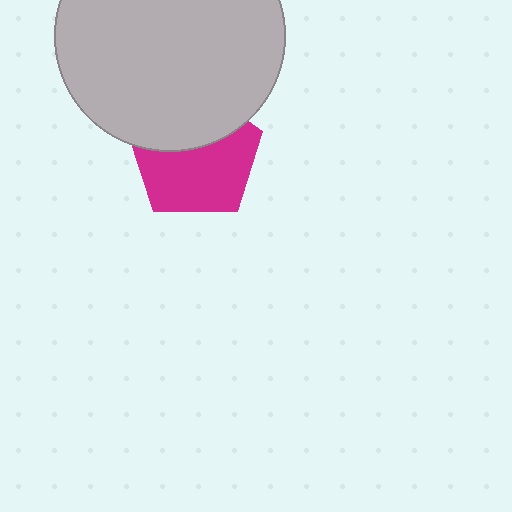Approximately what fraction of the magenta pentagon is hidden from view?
Roughly 40% of the magenta pentagon is hidden behind the light gray circle.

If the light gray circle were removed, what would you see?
You would see the complete magenta pentagon.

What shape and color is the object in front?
The object in front is a light gray circle.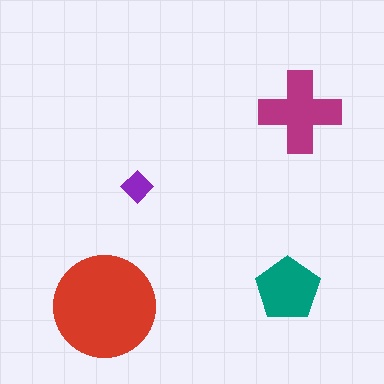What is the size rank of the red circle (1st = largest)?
1st.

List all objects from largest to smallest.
The red circle, the magenta cross, the teal pentagon, the purple diamond.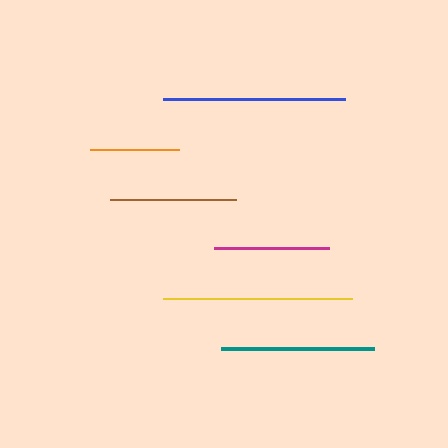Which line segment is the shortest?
The orange line is the shortest at approximately 89 pixels.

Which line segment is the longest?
The yellow line is the longest at approximately 189 pixels.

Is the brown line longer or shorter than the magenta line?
The brown line is longer than the magenta line.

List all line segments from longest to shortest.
From longest to shortest: yellow, blue, teal, brown, magenta, orange.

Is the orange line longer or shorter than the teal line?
The teal line is longer than the orange line.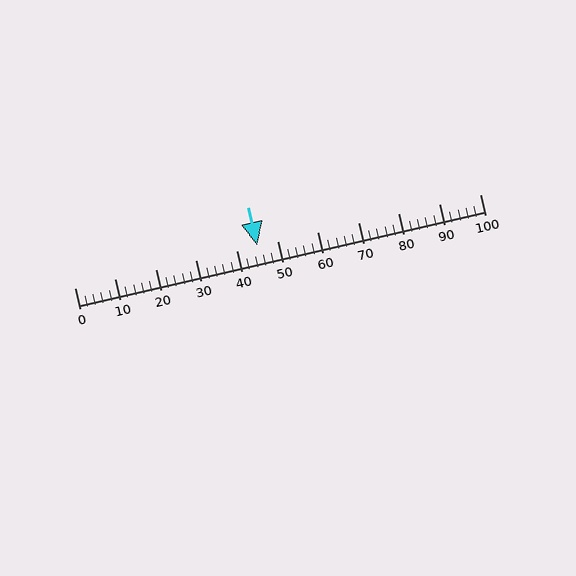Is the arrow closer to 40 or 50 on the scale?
The arrow is closer to 50.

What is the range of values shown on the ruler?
The ruler shows values from 0 to 100.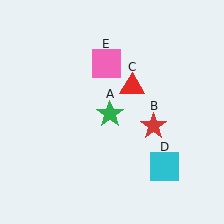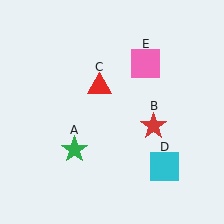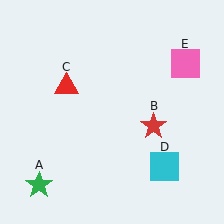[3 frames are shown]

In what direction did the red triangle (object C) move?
The red triangle (object C) moved left.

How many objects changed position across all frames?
3 objects changed position: green star (object A), red triangle (object C), pink square (object E).